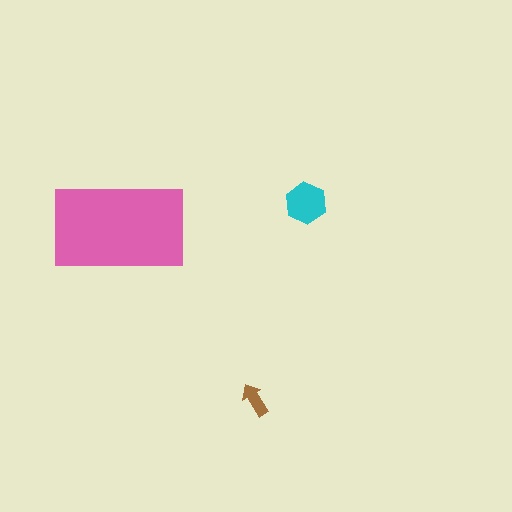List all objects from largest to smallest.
The pink rectangle, the cyan hexagon, the brown arrow.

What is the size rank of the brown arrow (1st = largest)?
3rd.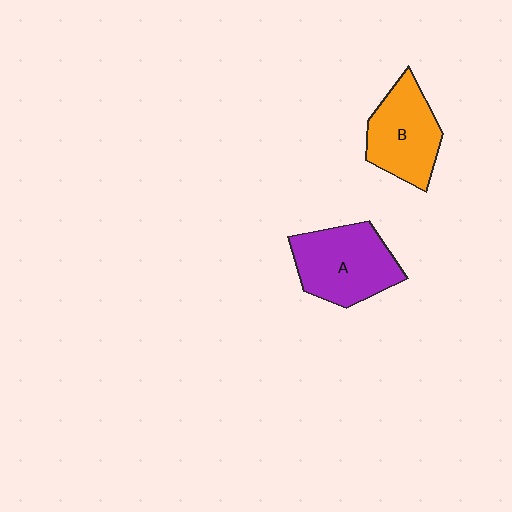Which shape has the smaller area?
Shape B (orange).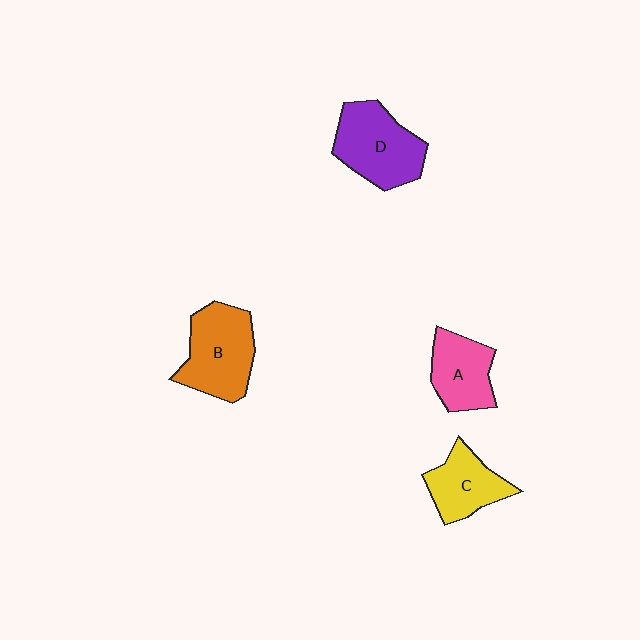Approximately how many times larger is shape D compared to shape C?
Approximately 1.4 times.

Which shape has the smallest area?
Shape C (yellow).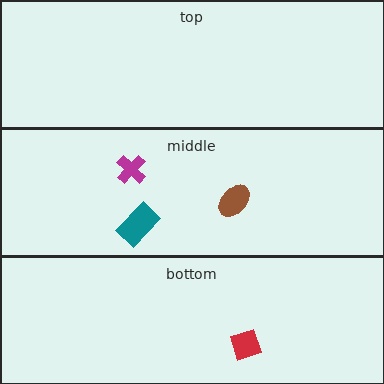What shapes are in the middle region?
The magenta cross, the brown ellipse, the teal rectangle.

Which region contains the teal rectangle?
The middle region.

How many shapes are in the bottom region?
1.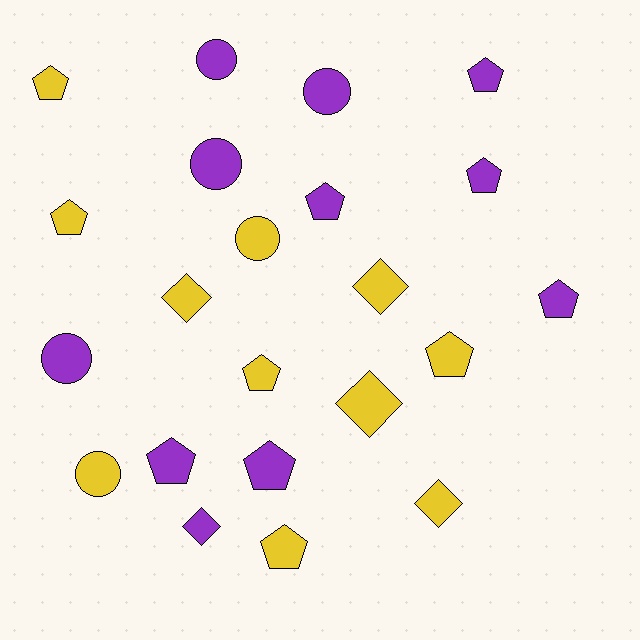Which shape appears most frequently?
Pentagon, with 11 objects.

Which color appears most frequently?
Purple, with 11 objects.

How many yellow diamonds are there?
There are 4 yellow diamonds.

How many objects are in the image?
There are 22 objects.